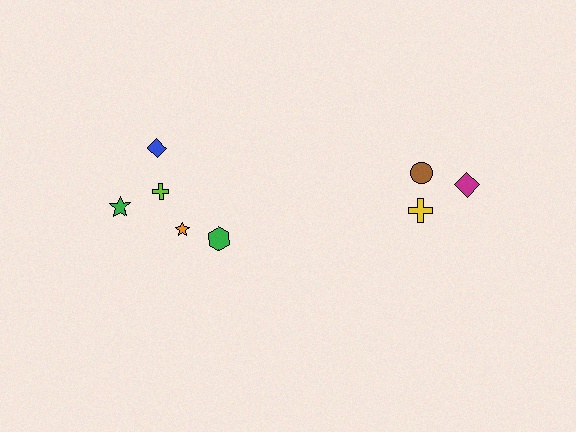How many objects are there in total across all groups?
There are 8 objects.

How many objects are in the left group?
There are 5 objects.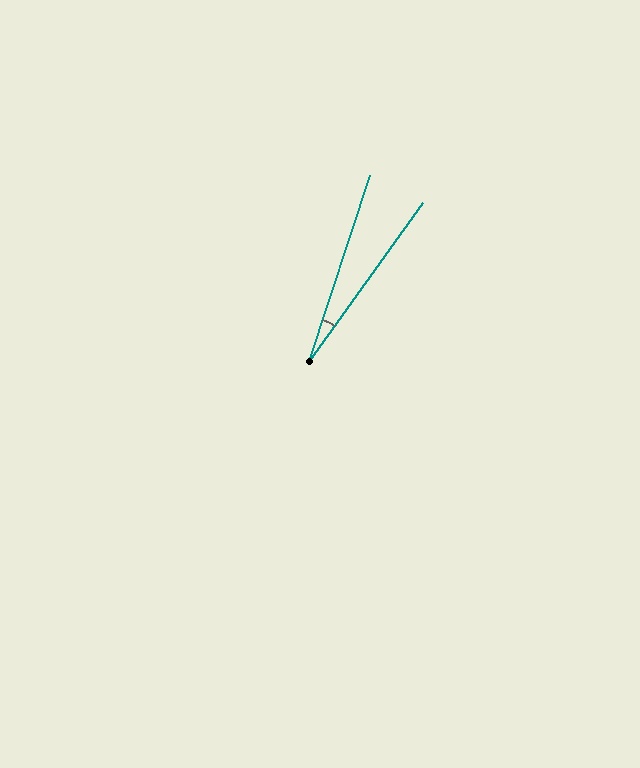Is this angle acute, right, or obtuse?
It is acute.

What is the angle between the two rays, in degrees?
Approximately 18 degrees.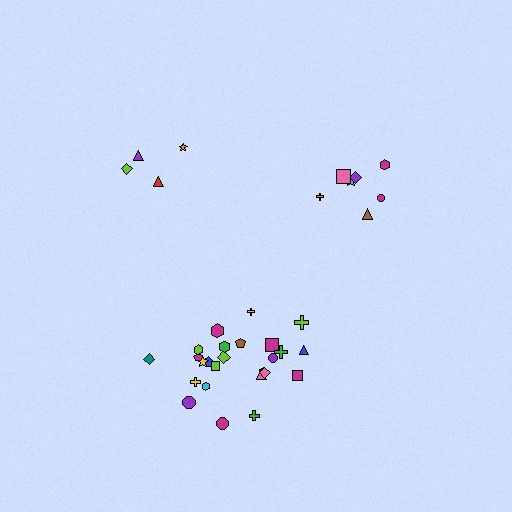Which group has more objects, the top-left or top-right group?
The top-right group.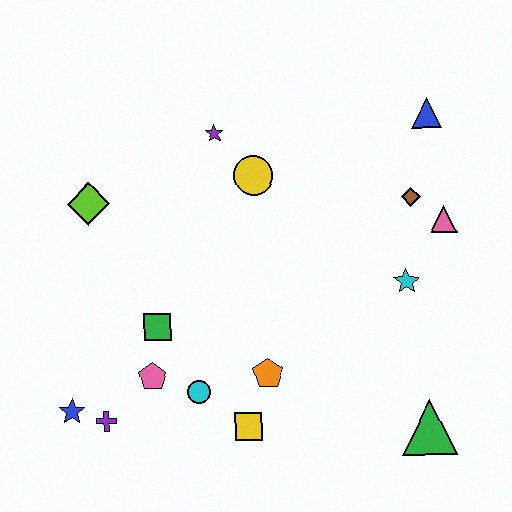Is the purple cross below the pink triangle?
Yes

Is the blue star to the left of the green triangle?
Yes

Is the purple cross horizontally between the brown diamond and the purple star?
No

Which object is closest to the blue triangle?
The brown diamond is closest to the blue triangle.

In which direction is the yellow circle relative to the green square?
The yellow circle is above the green square.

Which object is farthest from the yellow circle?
The green triangle is farthest from the yellow circle.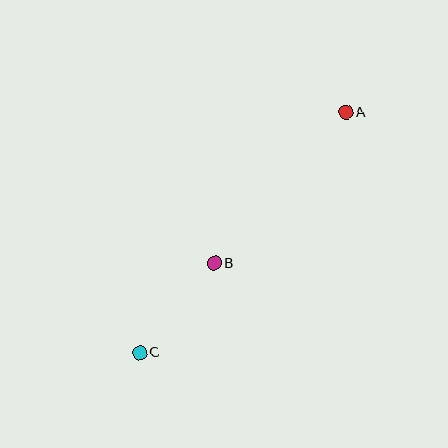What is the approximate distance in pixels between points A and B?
The distance between A and B is approximately 200 pixels.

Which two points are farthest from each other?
Points A and C are farthest from each other.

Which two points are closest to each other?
Points B and C are closest to each other.